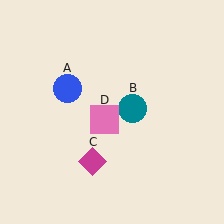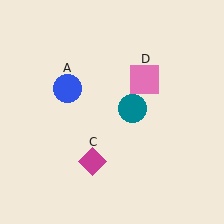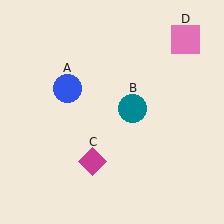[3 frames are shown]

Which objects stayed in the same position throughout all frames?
Blue circle (object A) and teal circle (object B) and magenta diamond (object C) remained stationary.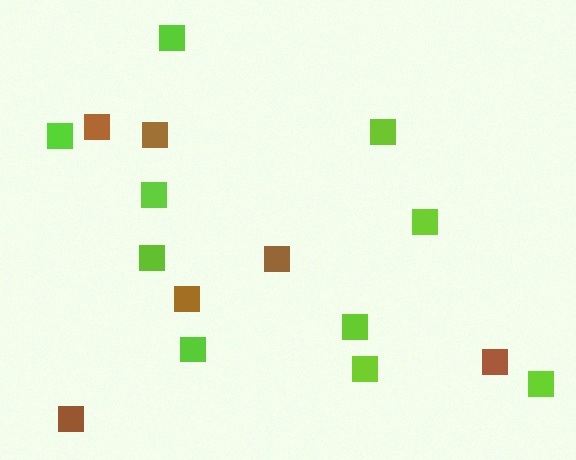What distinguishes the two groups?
There are 2 groups: one group of lime squares (10) and one group of brown squares (6).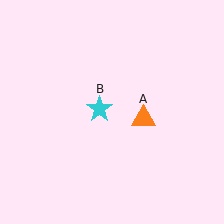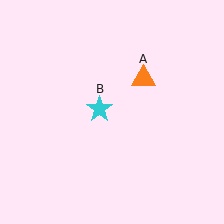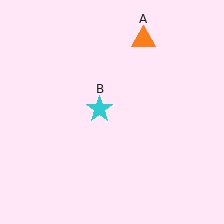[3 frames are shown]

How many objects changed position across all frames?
1 object changed position: orange triangle (object A).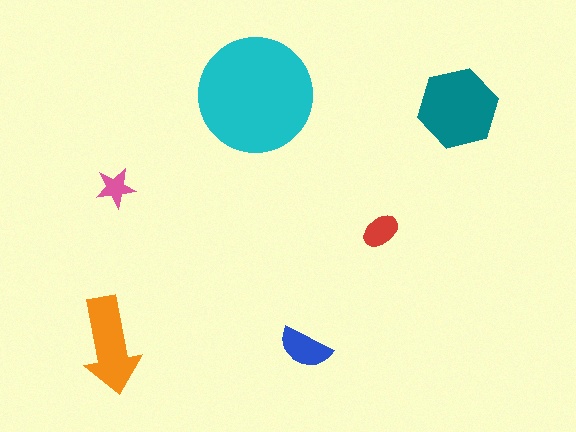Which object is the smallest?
The pink star.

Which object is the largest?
The cyan circle.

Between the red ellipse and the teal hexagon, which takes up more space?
The teal hexagon.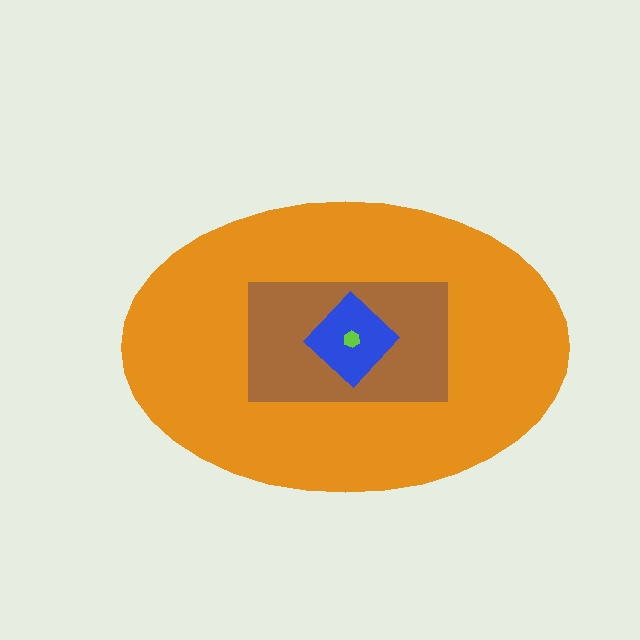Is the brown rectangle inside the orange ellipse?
Yes.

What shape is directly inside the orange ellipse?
The brown rectangle.